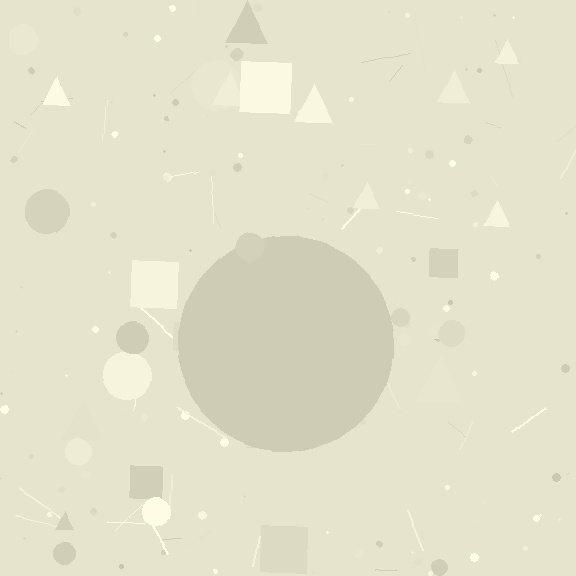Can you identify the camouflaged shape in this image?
The camouflaged shape is a circle.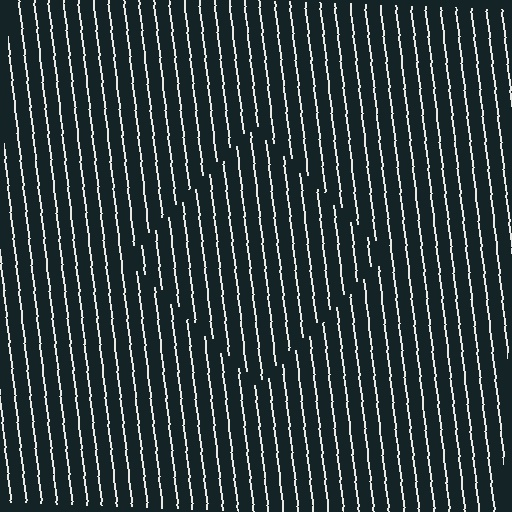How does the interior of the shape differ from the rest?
The interior of the shape contains the same grating, shifted by half a period — the contour is defined by the phase discontinuity where line-ends from the inner and outer gratings abut.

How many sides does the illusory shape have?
4 sides — the line-ends trace a square.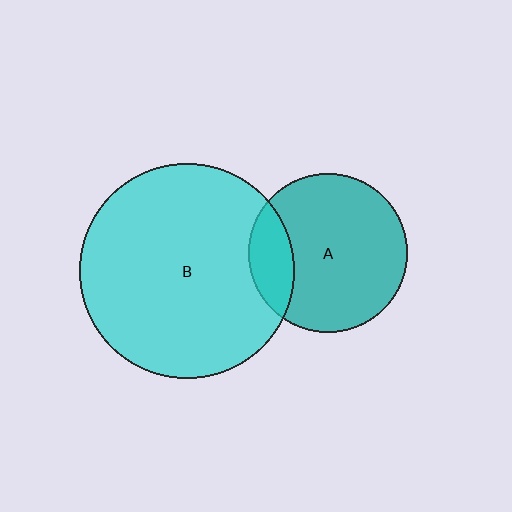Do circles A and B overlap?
Yes.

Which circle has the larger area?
Circle B (cyan).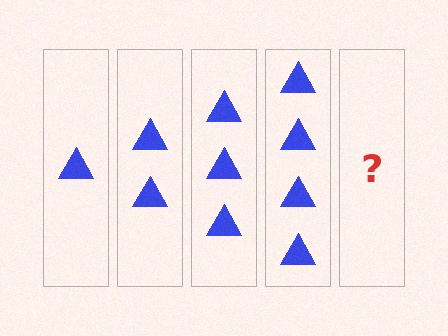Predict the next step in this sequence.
The next step is 5 triangles.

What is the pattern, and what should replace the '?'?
The pattern is that each step adds one more triangle. The '?' should be 5 triangles.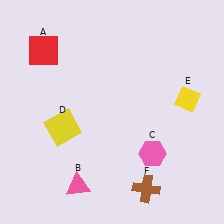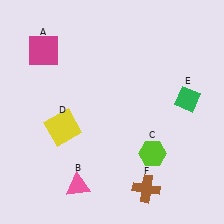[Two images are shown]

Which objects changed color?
A changed from red to magenta. C changed from pink to lime. E changed from yellow to green.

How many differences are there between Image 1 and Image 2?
There are 3 differences between the two images.